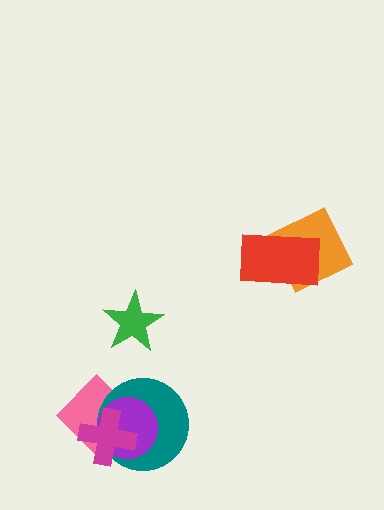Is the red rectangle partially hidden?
No, no other shape covers it.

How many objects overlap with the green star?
0 objects overlap with the green star.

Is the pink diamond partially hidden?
Yes, it is partially covered by another shape.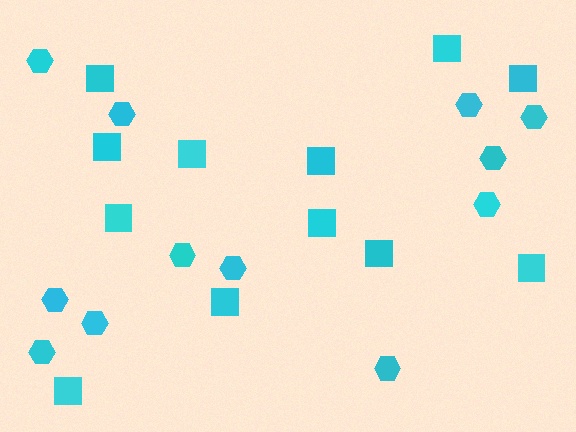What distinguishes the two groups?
There are 2 groups: one group of squares (12) and one group of hexagons (12).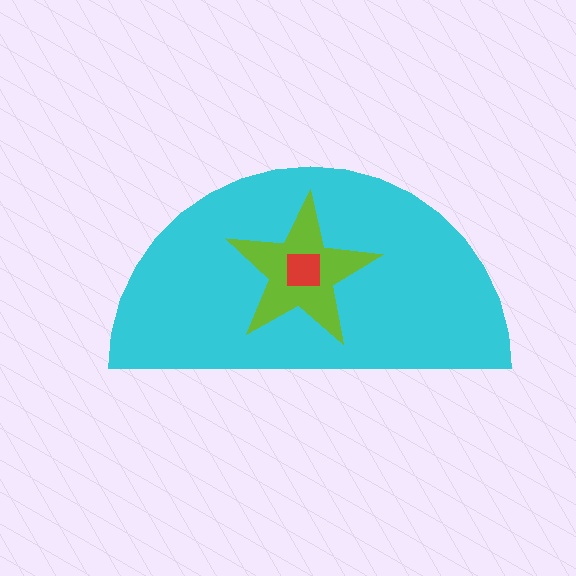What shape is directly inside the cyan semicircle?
The lime star.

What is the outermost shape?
The cyan semicircle.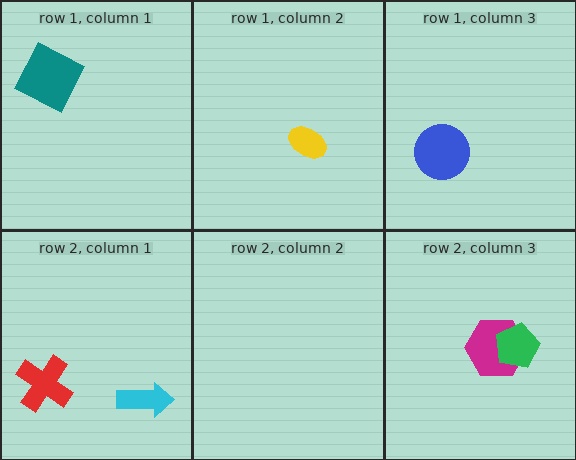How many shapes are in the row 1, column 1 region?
1.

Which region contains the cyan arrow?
The row 2, column 1 region.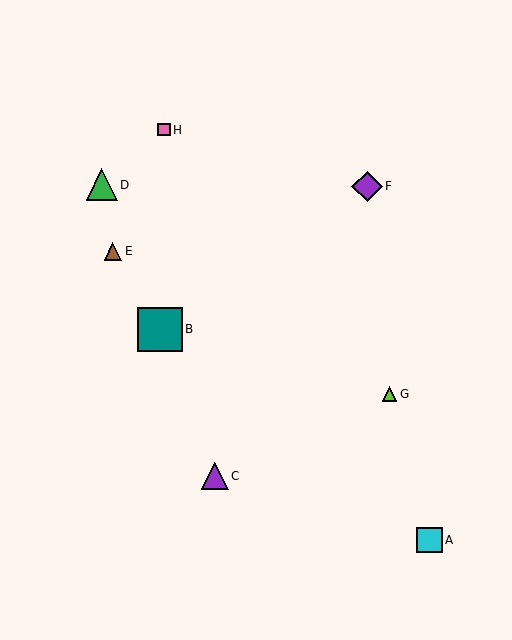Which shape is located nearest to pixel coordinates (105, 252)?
The brown triangle (labeled E) at (113, 251) is nearest to that location.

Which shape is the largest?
The teal square (labeled B) is the largest.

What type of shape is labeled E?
Shape E is a brown triangle.